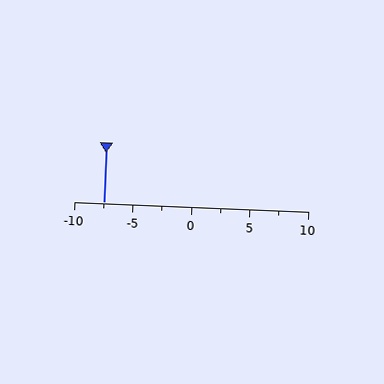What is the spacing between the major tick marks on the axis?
The major ticks are spaced 5 apart.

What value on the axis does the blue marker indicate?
The marker indicates approximately -7.5.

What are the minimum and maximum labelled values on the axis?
The axis runs from -10 to 10.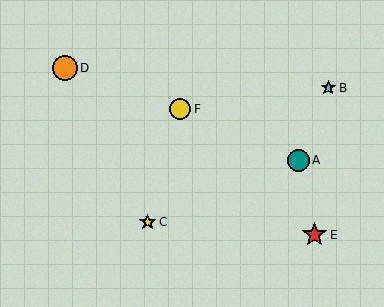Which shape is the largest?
The red star (labeled E) is the largest.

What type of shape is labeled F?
Shape F is a yellow circle.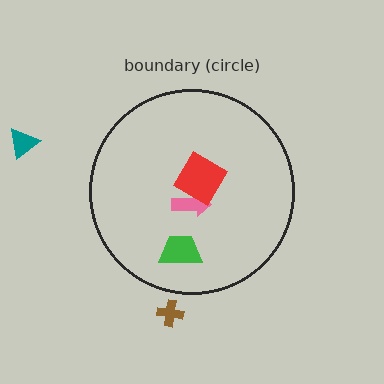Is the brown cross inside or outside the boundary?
Outside.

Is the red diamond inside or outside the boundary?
Inside.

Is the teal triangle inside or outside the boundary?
Outside.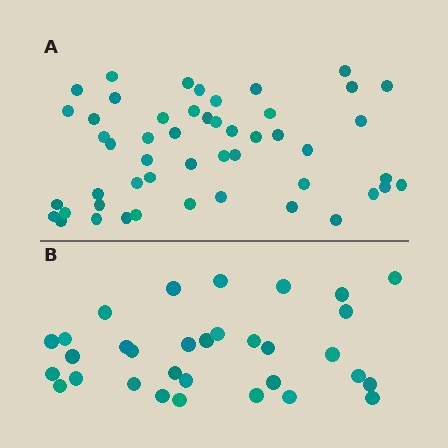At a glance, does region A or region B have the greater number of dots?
Region A (the top region) has more dots.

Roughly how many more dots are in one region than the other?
Region A has approximately 20 more dots than region B.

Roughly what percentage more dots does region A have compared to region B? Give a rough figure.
About 55% more.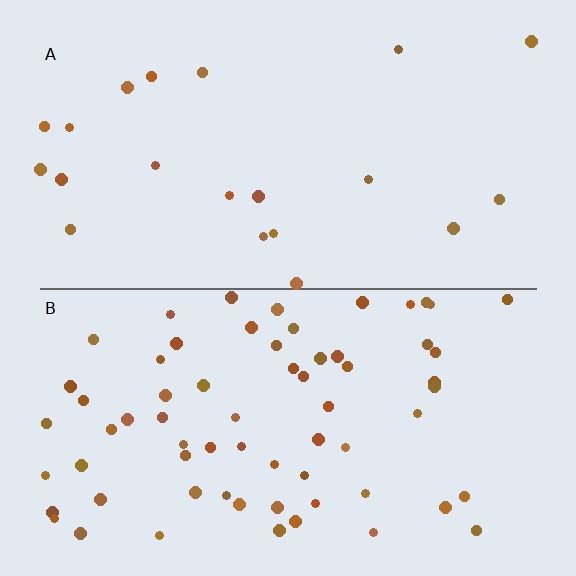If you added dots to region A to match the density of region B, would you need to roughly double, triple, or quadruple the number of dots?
Approximately triple.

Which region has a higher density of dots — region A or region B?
B (the bottom).